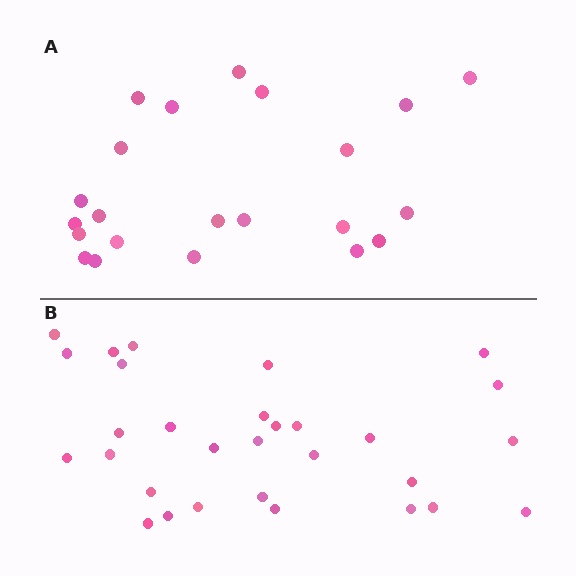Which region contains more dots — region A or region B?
Region B (the bottom region) has more dots.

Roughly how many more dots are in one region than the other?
Region B has roughly 8 or so more dots than region A.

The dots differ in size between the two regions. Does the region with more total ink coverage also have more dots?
No. Region A has more total ink coverage because its dots are larger, but region B actually contains more individual dots. Total area can be misleading — the number of items is what matters here.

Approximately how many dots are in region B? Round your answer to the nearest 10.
About 30 dots.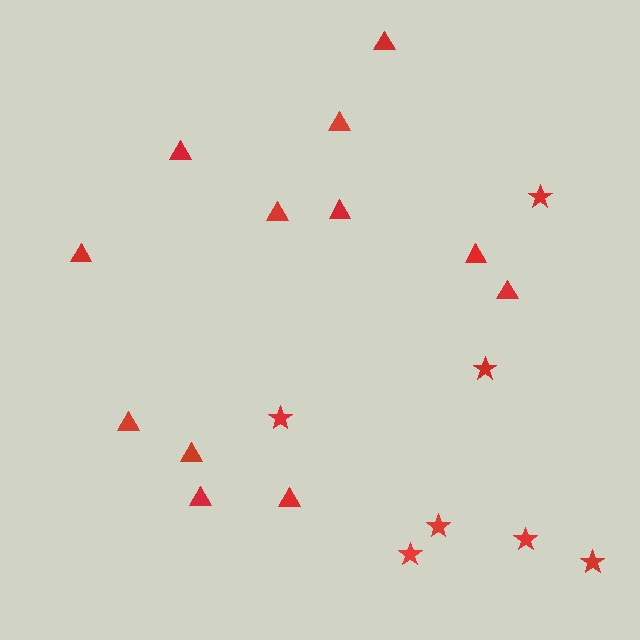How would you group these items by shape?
There are 2 groups: one group of stars (7) and one group of triangles (12).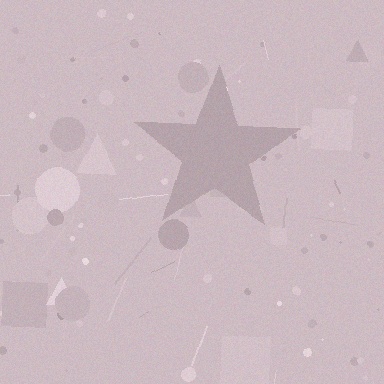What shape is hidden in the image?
A star is hidden in the image.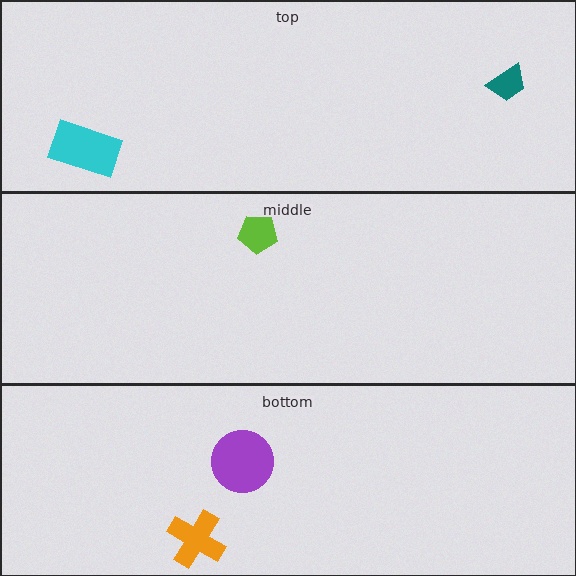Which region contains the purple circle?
The bottom region.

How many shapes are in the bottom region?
2.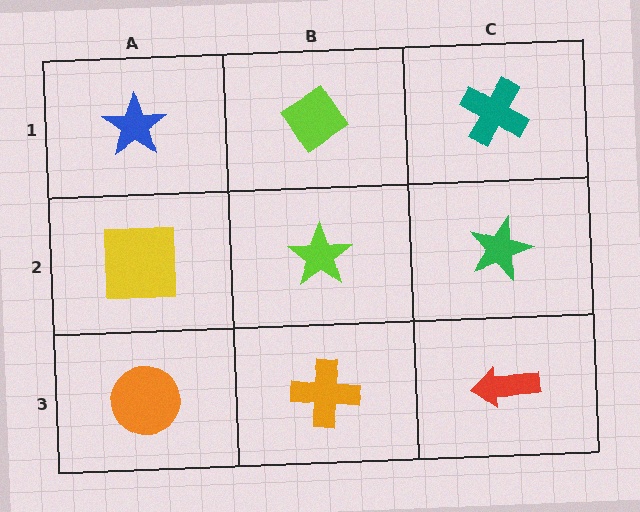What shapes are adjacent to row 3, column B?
A lime star (row 2, column B), an orange circle (row 3, column A), a red arrow (row 3, column C).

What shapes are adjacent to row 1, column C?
A green star (row 2, column C), a lime diamond (row 1, column B).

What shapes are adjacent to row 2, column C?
A teal cross (row 1, column C), a red arrow (row 3, column C), a lime star (row 2, column B).